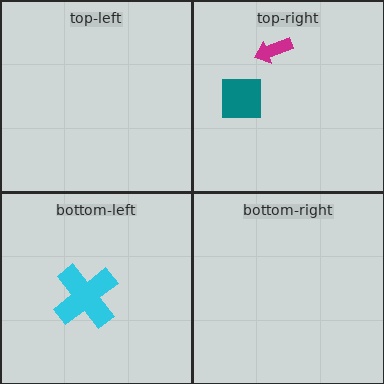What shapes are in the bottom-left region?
The cyan cross.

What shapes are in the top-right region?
The teal square, the magenta arrow.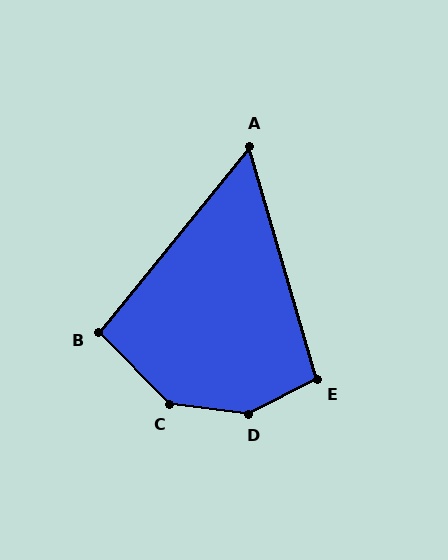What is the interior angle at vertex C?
Approximately 141 degrees (obtuse).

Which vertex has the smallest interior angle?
A, at approximately 55 degrees.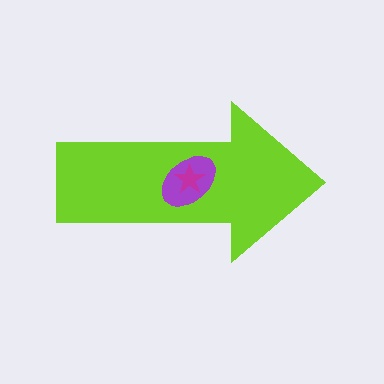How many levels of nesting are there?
3.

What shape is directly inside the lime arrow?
The purple ellipse.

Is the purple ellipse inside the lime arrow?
Yes.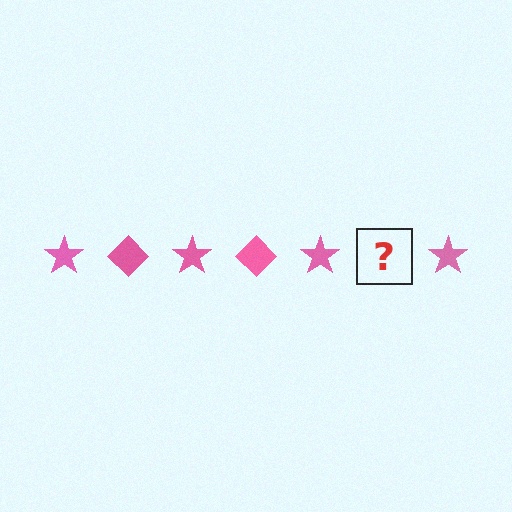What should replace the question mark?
The question mark should be replaced with a pink diamond.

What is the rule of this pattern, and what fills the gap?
The rule is that the pattern cycles through star, diamond shapes in pink. The gap should be filled with a pink diamond.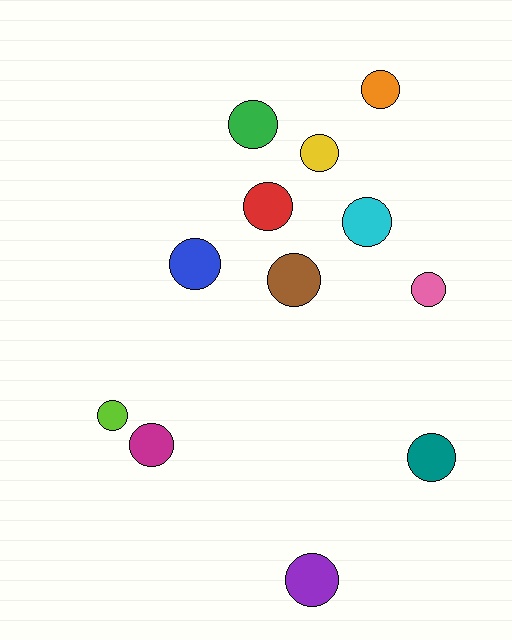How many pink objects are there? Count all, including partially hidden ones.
There is 1 pink object.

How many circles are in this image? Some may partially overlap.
There are 12 circles.